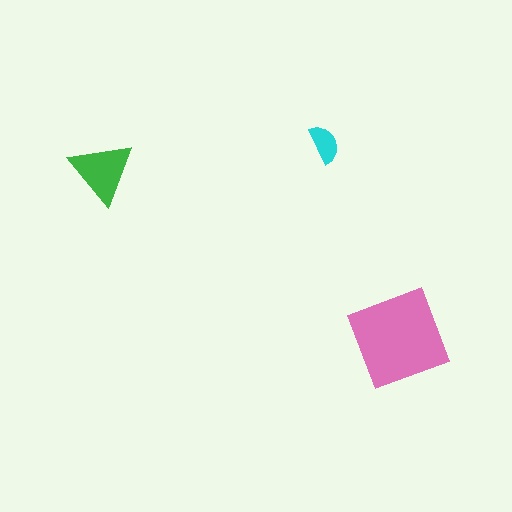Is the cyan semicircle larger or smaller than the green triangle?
Smaller.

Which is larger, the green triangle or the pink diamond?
The pink diamond.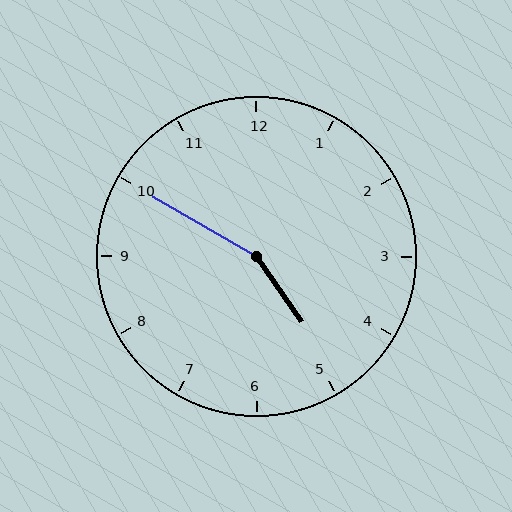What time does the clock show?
4:50.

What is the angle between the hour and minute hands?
Approximately 155 degrees.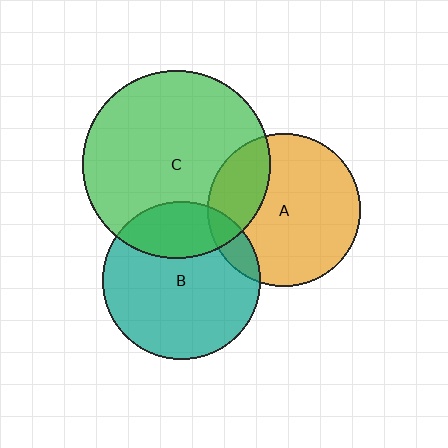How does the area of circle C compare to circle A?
Approximately 1.5 times.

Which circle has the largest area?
Circle C (green).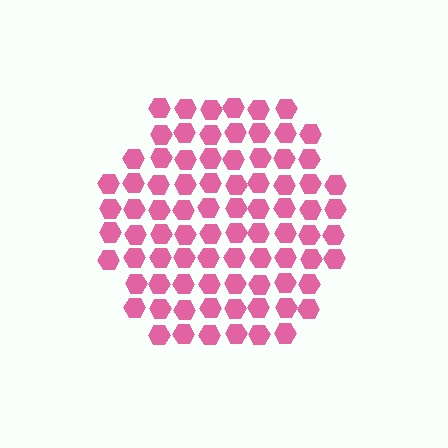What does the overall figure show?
The overall figure shows a hexagon.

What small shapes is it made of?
It is made of small hexagons.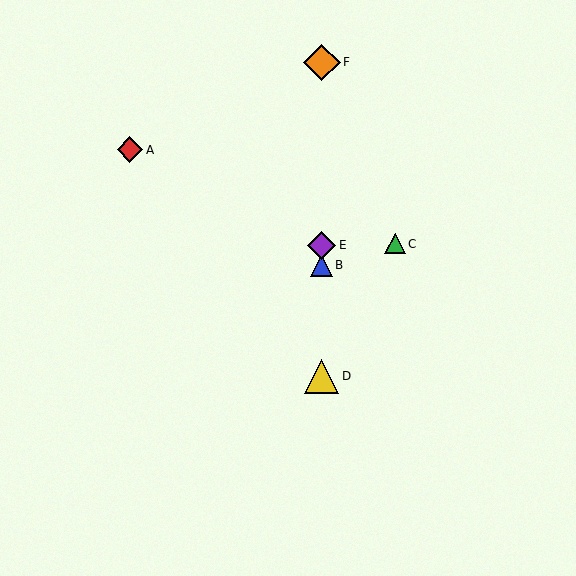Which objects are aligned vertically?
Objects B, D, E, F are aligned vertically.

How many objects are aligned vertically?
4 objects (B, D, E, F) are aligned vertically.